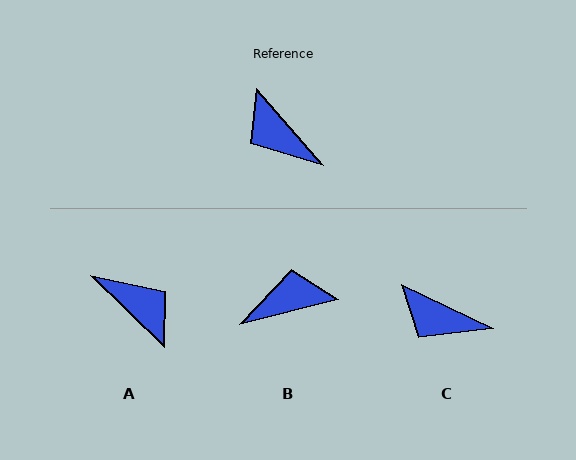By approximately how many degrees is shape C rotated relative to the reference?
Approximately 24 degrees counter-clockwise.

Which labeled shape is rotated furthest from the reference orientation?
A, about 175 degrees away.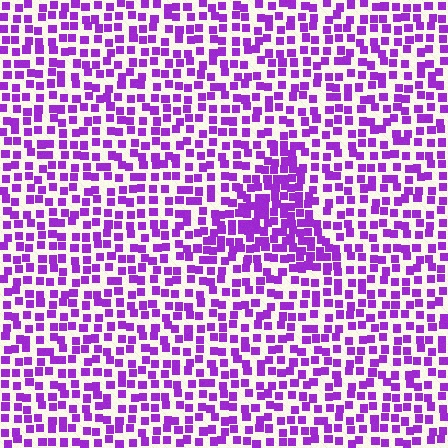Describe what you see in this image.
The image contains small purple elements arranged at two different densities. A triangle-shaped region is visible where the elements are more densely packed than the surrounding area.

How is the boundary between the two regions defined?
The boundary is defined by a change in element density (approximately 1.7x ratio). All elements are the same color, size, and shape.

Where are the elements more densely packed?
The elements are more densely packed inside the triangle boundary.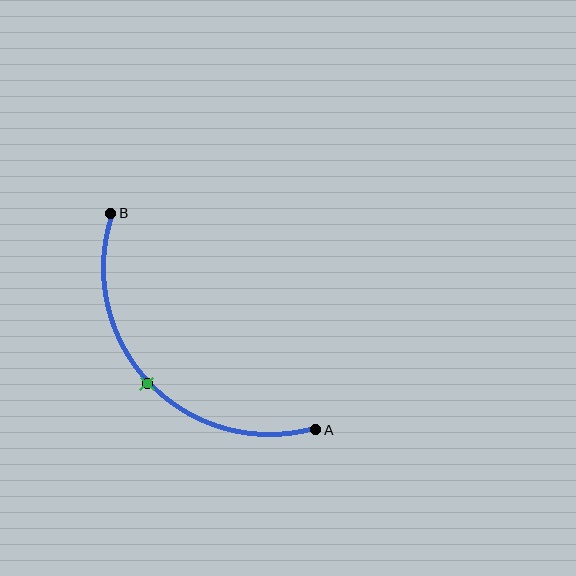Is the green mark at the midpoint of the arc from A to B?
Yes. The green mark lies on the arc at equal arc-length from both A and B — it is the arc midpoint.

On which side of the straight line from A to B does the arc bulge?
The arc bulges below and to the left of the straight line connecting A and B.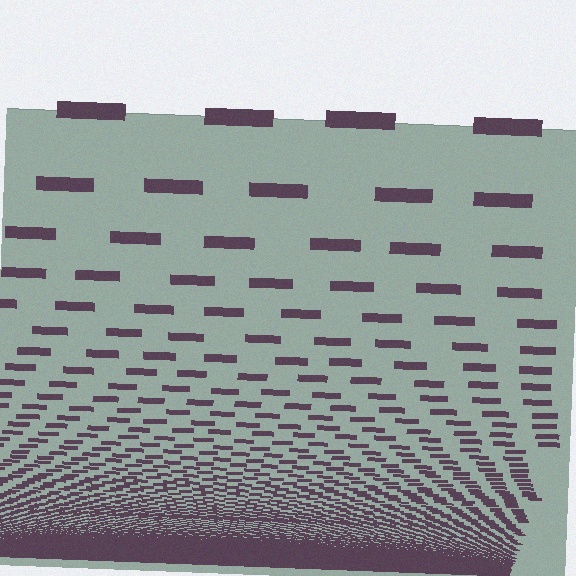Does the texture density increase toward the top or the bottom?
Density increases toward the bottom.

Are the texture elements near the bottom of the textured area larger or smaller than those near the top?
Smaller. The gradient is inverted — elements near the bottom are smaller and denser.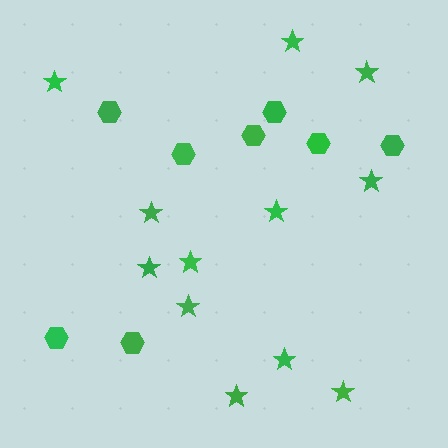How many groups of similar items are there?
There are 2 groups: one group of hexagons (8) and one group of stars (12).